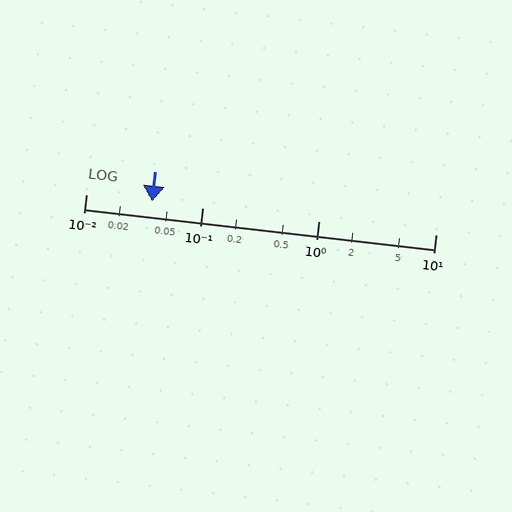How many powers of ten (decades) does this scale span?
The scale spans 3 decades, from 0.01 to 10.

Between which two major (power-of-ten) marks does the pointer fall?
The pointer is between 0.01 and 0.1.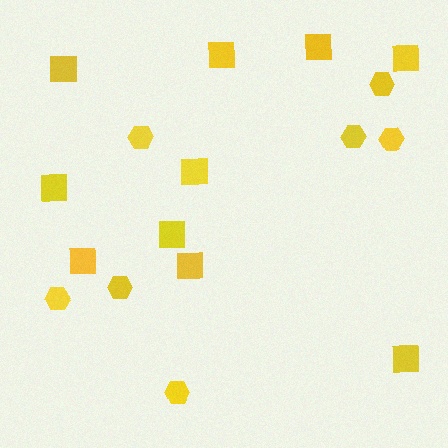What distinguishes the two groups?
There are 2 groups: one group of squares (10) and one group of hexagons (7).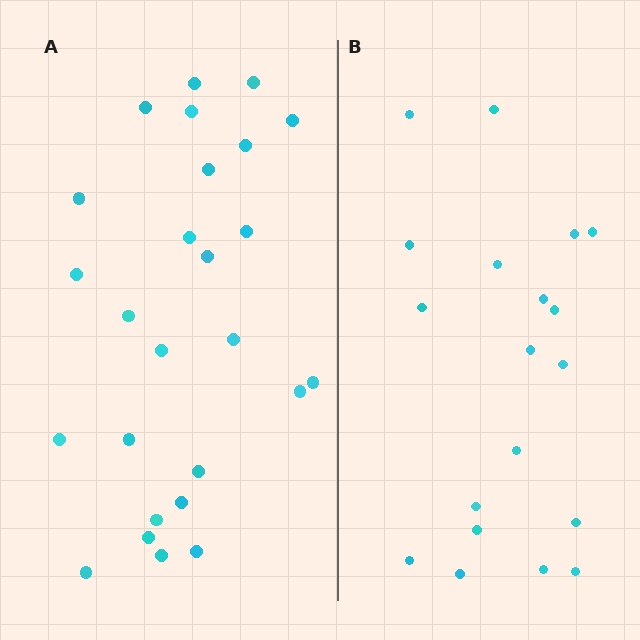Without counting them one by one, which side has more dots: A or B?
Region A (the left region) has more dots.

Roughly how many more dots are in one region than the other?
Region A has roughly 8 or so more dots than region B.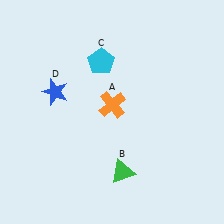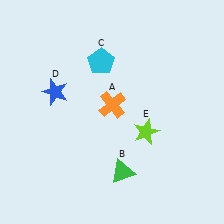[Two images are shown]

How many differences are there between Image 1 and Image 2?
There is 1 difference between the two images.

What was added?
A lime star (E) was added in Image 2.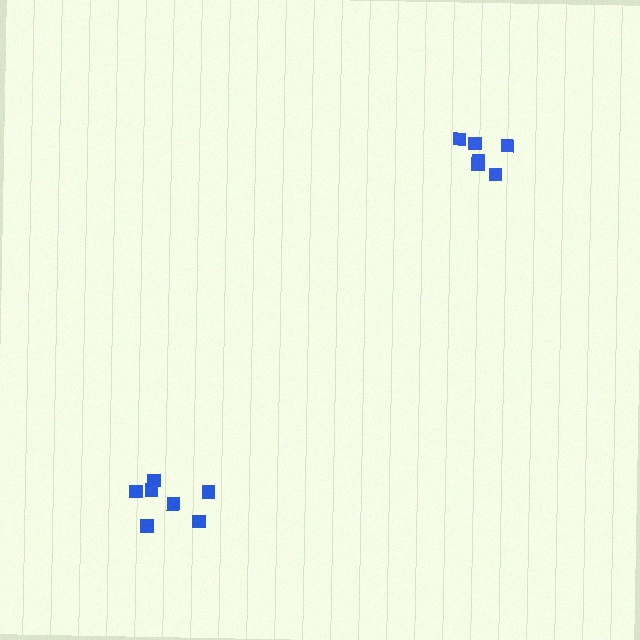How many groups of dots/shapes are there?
There are 2 groups.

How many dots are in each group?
Group 1: 7 dots, Group 2: 6 dots (13 total).